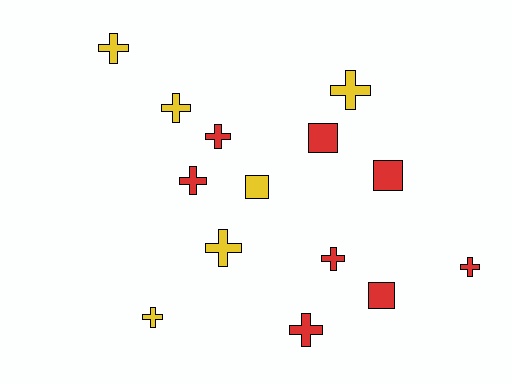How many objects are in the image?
There are 14 objects.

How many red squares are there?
There are 3 red squares.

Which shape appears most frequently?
Cross, with 10 objects.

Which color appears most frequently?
Red, with 8 objects.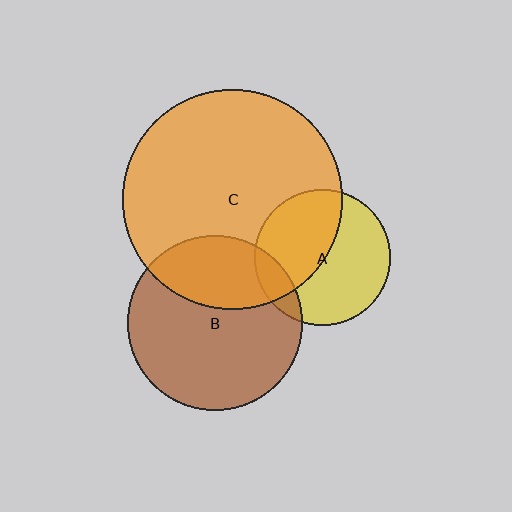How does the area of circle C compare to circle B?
Approximately 1.6 times.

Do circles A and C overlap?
Yes.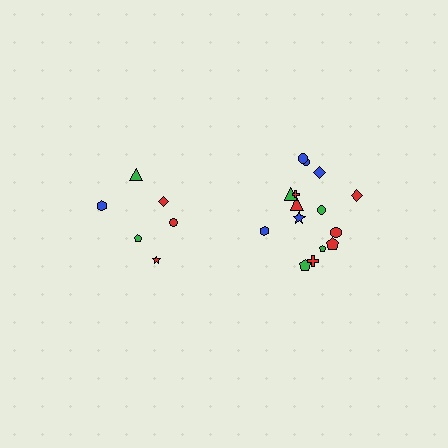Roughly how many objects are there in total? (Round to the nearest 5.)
Roughly 20 objects in total.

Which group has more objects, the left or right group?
The right group.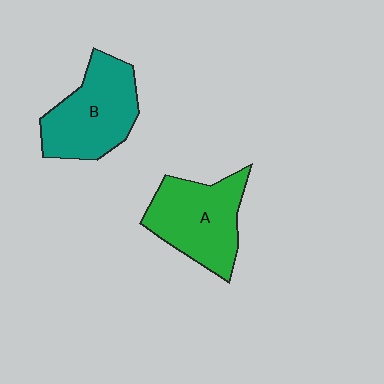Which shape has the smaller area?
Shape B (teal).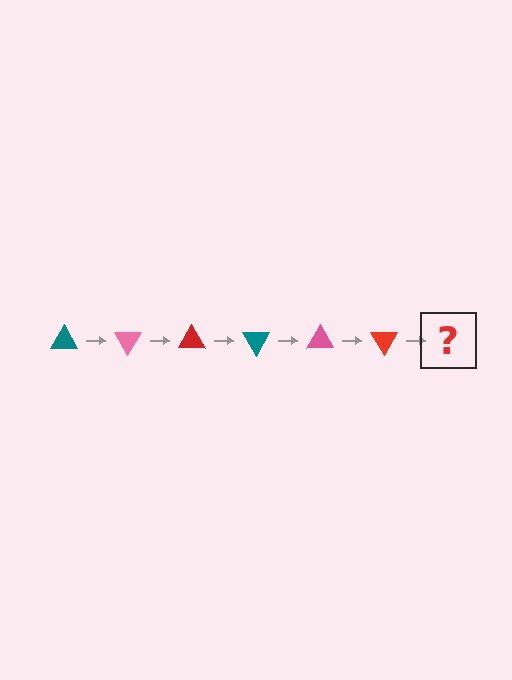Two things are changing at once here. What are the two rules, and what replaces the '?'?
The two rules are that it rotates 60 degrees each step and the color cycles through teal, pink, and red. The '?' should be a teal triangle, rotated 360 degrees from the start.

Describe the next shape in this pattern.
It should be a teal triangle, rotated 360 degrees from the start.